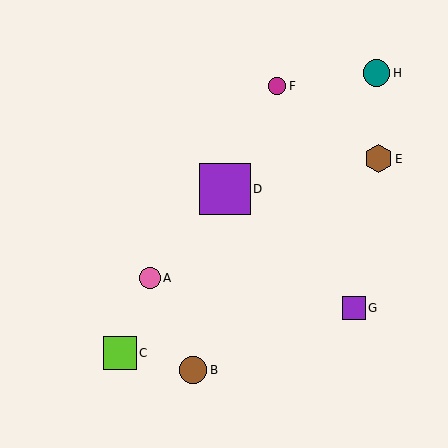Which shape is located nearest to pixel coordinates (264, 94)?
The magenta circle (labeled F) at (277, 86) is nearest to that location.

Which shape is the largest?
The purple square (labeled D) is the largest.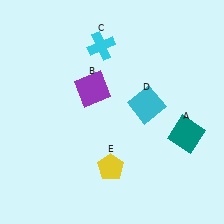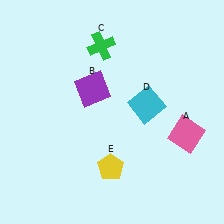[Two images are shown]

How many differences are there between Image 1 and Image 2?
There are 2 differences between the two images.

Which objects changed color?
A changed from teal to pink. C changed from cyan to green.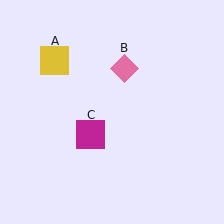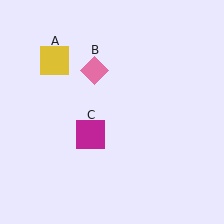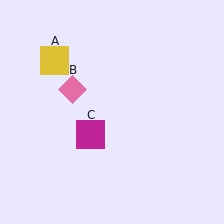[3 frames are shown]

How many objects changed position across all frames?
1 object changed position: pink diamond (object B).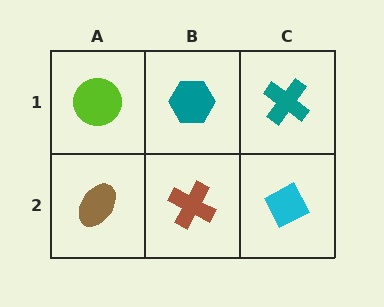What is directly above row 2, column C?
A teal cross.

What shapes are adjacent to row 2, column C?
A teal cross (row 1, column C), a brown cross (row 2, column B).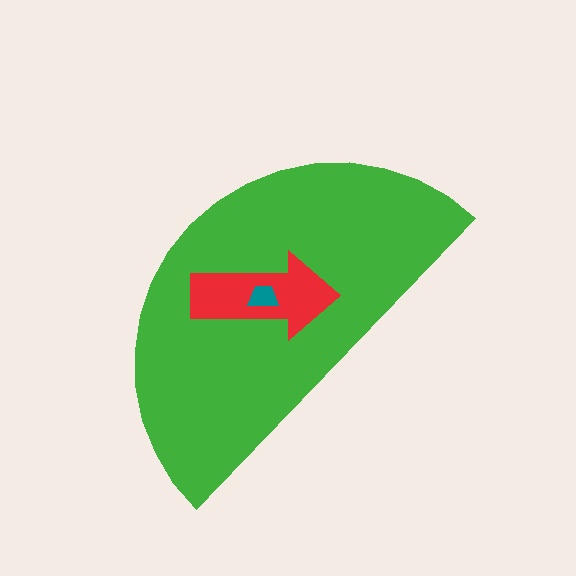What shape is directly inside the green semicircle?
The red arrow.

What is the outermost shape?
The green semicircle.